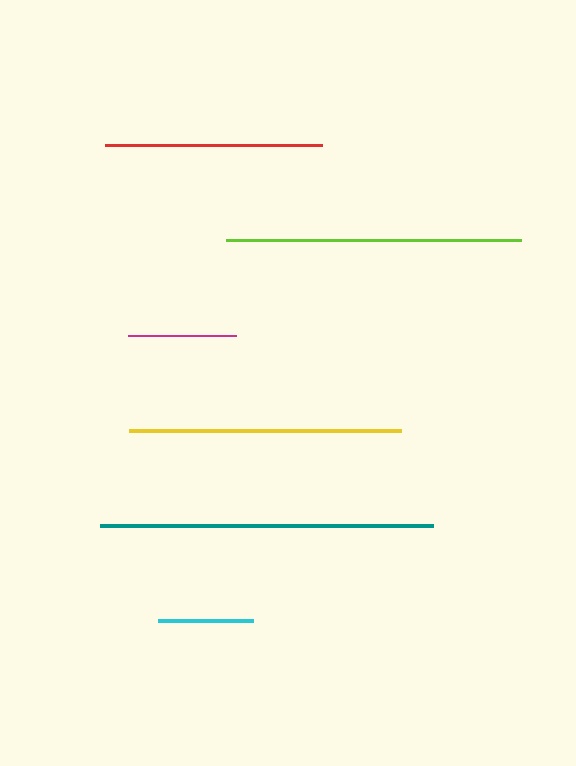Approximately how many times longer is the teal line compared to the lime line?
The teal line is approximately 1.1 times the length of the lime line.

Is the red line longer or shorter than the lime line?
The lime line is longer than the red line.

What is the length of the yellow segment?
The yellow segment is approximately 272 pixels long.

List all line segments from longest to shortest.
From longest to shortest: teal, lime, yellow, red, magenta, cyan.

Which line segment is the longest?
The teal line is the longest at approximately 333 pixels.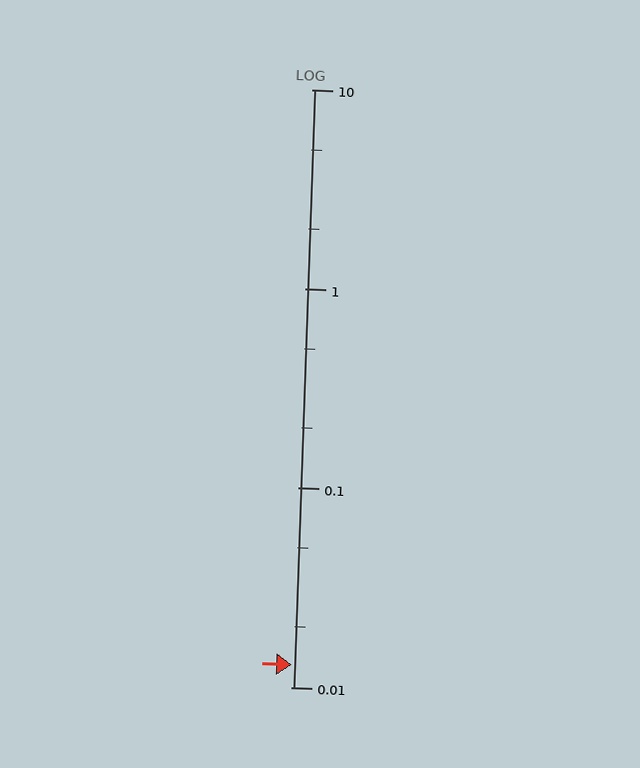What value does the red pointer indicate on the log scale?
The pointer indicates approximately 0.013.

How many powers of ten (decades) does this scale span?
The scale spans 3 decades, from 0.01 to 10.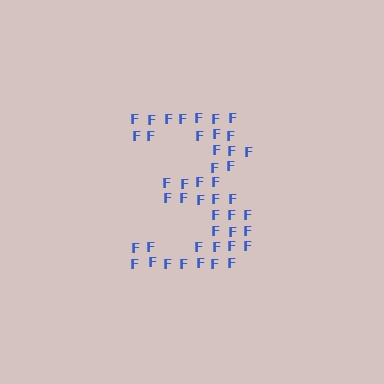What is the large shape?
The large shape is the digit 3.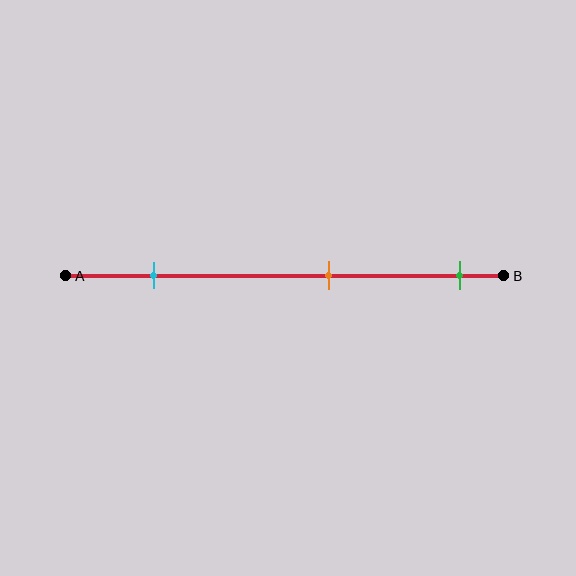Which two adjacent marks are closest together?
The orange and green marks are the closest adjacent pair.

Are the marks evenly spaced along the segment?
Yes, the marks are approximately evenly spaced.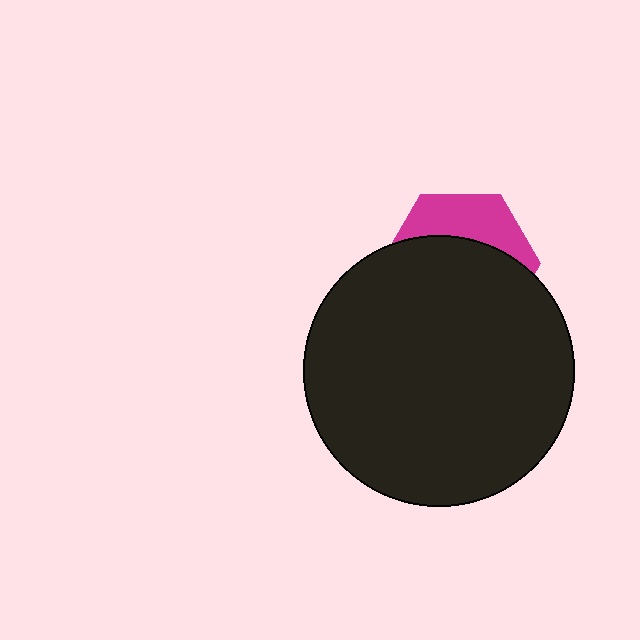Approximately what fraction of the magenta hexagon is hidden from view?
Roughly 67% of the magenta hexagon is hidden behind the black circle.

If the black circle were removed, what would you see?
You would see the complete magenta hexagon.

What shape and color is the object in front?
The object in front is a black circle.